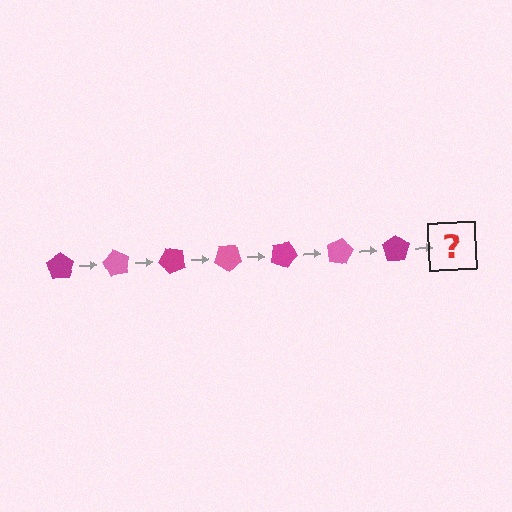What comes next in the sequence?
The next element should be a pink pentagon, rotated 420 degrees from the start.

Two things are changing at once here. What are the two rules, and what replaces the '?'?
The two rules are that it rotates 60 degrees each step and the color cycles through magenta and pink. The '?' should be a pink pentagon, rotated 420 degrees from the start.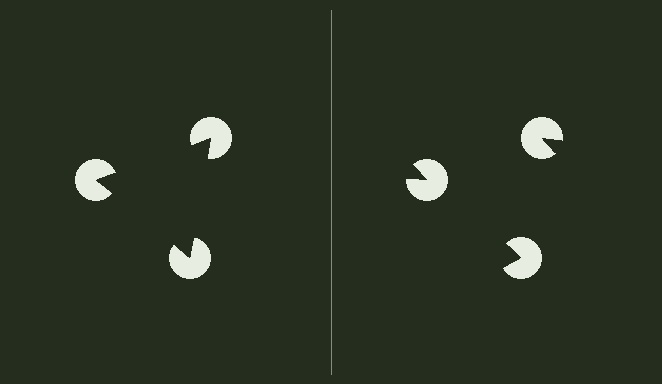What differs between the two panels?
The pac-man discs are positioned identically on both sides; only the wedge orientations differ. On the left they align to a triangle; on the right they are misaligned.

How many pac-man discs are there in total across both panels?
6 — 3 on each side.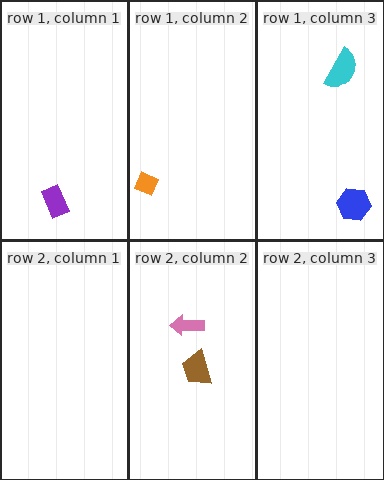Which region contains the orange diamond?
The row 1, column 2 region.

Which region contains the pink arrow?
The row 2, column 2 region.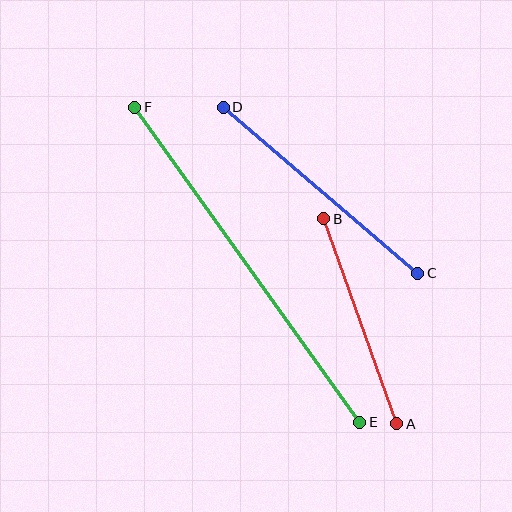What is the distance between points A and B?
The distance is approximately 218 pixels.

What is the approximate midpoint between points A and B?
The midpoint is at approximately (360, 321) pixels.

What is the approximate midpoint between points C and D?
The midpoint is at approximately (321, 190) pixels.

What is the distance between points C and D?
The distance is approximately 256 pixels.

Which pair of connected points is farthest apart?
Points E and F are farthest apart.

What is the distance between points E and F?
The distance is approximately 387 pixels.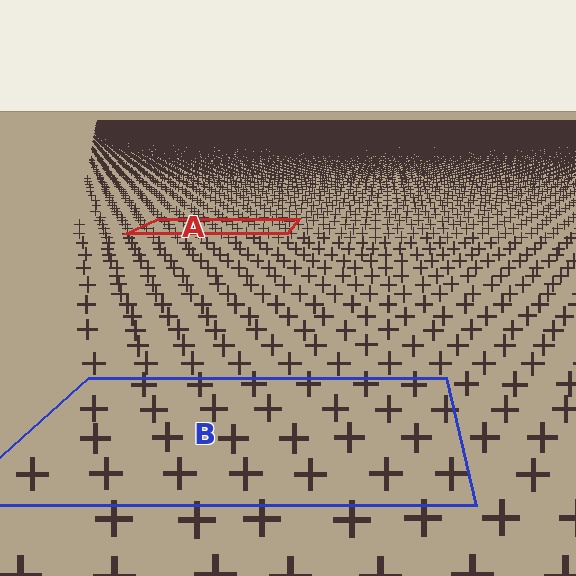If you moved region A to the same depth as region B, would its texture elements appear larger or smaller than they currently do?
They would appear larger. At a closer depth, the same texture elements are projected at a bigger on-screen size.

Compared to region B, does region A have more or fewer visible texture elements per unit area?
Region A has more texture elements per unit area — they are packed more densely because it is farther away.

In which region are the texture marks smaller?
The texture marks are smaller in region A, because it is farther away.